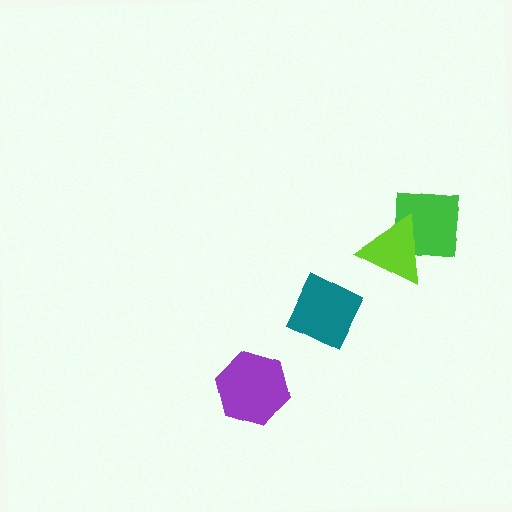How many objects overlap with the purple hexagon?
0 objects overlap with the purple hexagon.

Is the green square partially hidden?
Yes, it is partially covered by another shape.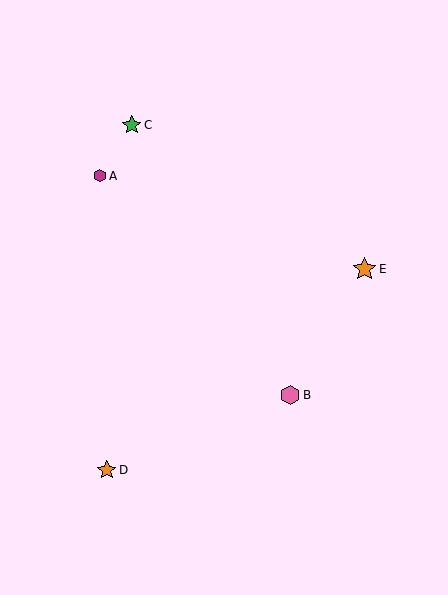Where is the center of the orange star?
The center of the orange star is at (365, 269).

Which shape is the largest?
The orange star (labeled E) is the largest.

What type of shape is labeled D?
Shape D is an orange star.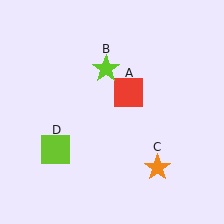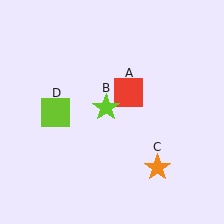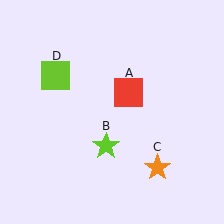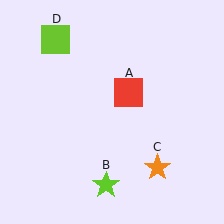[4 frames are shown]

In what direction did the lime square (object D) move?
The lime square (object D) moved up.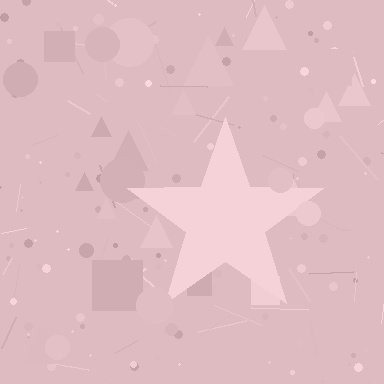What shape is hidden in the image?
A star is hidden in the image.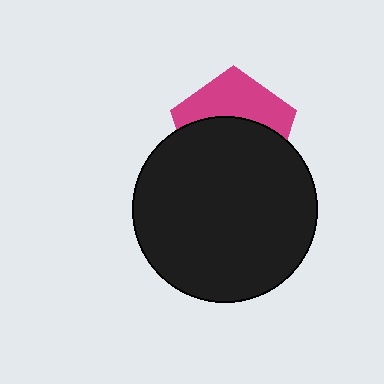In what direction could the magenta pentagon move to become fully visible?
The magenta pentagon could move up. That would shift it out from behind the black circle entirely.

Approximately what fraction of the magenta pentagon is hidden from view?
Roughly 59% of the magenta pentagon is hidden behind the black circle.